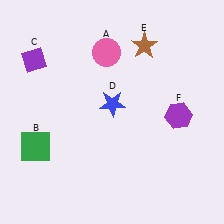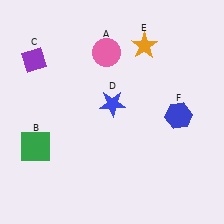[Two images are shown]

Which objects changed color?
E changed from brown to orange. F changed from purple to blue.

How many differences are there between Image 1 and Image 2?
There are 2 differences between the two images.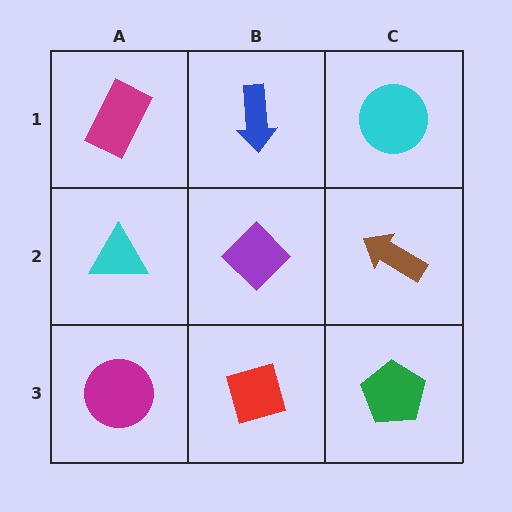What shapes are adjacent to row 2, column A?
A magenta rectangle (row 1, column A), a magenta circle (row 3, column A), a purple diamond (row 2, column B).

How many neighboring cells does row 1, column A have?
2.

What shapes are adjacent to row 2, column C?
A cyan circle (row 1, column C), a green pentagon (row 3, column C), a purple diamond (row 2, column B).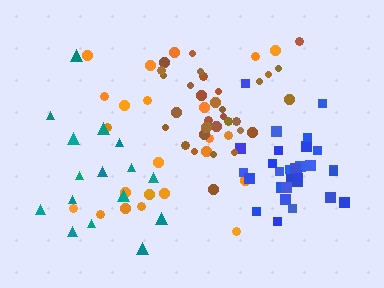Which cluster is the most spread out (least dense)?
Teal.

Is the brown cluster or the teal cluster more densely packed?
Brown.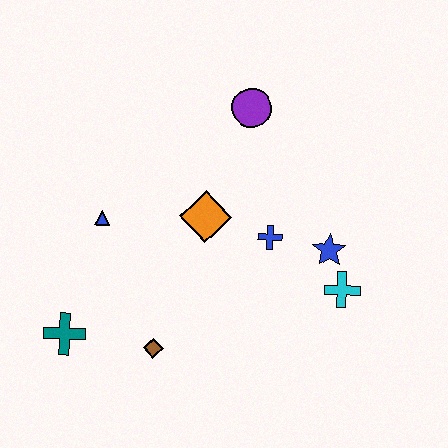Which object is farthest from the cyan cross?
The teal cross is farthest from the cyan cross.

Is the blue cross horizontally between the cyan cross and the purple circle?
Yes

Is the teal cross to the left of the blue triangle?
Yes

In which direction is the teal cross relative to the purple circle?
The teal cross is below the purple circle.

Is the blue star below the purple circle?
Yes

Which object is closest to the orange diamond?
The blue cross is closest to the orange diamond.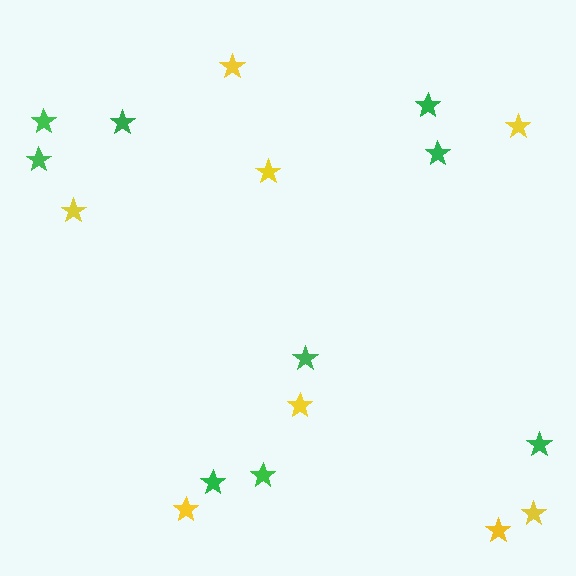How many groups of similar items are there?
There are 2 groups: one group of green stars (9) and one group of yellow stars (8).